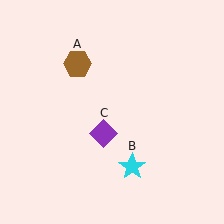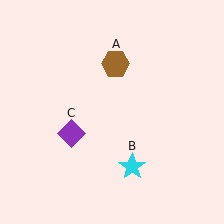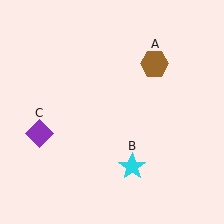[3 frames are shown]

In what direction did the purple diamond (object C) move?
The purple diamond (object C) moved left.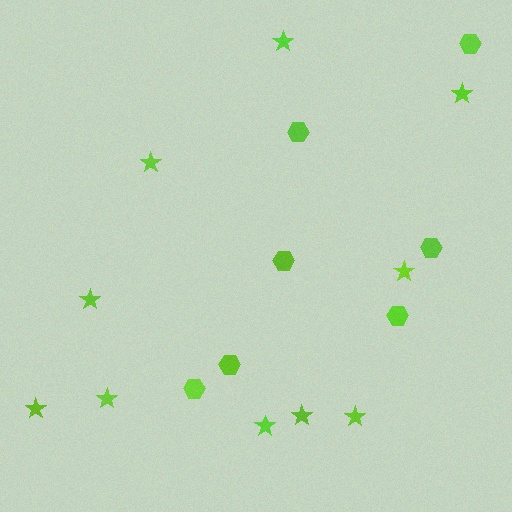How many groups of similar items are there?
There are 2 groups: one group of hexagons (7) and one group of stars (10).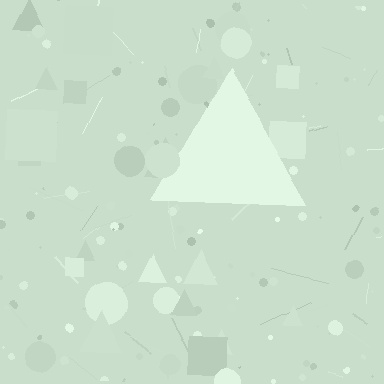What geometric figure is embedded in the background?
A triangle is embedded in the background.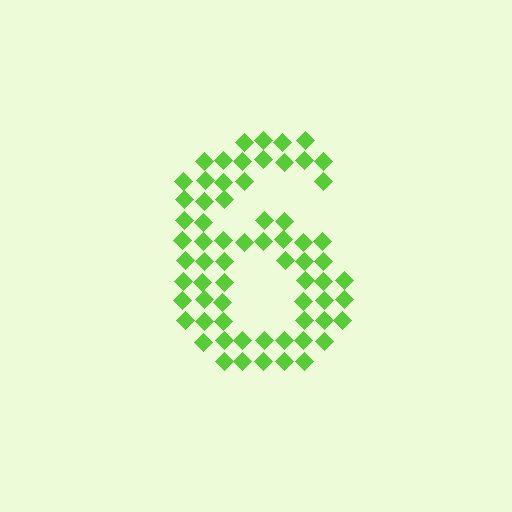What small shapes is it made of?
It is made of small diamonds.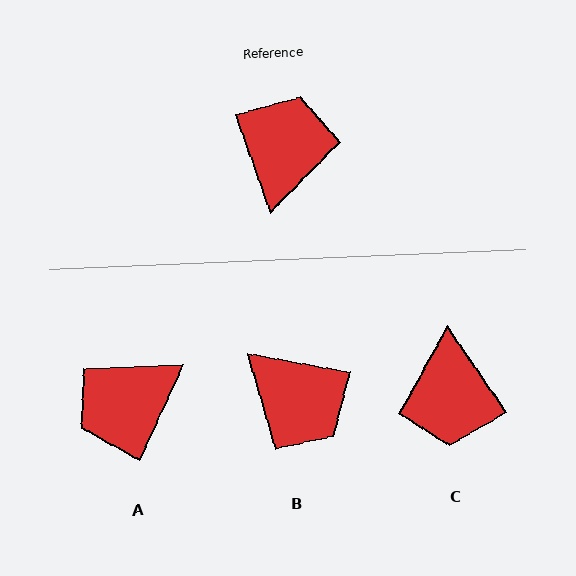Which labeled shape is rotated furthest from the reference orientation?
C, about 164 degrees away.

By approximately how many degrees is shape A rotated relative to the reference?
Approximately 136 degrees counter-clockwise.